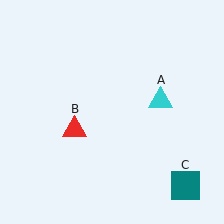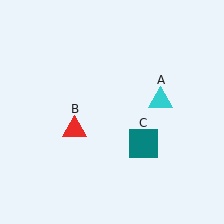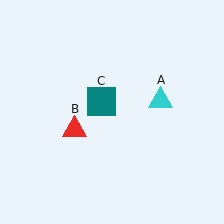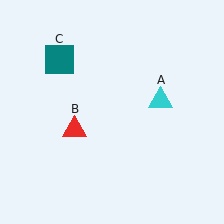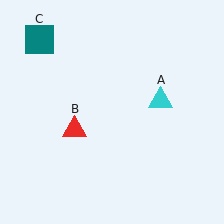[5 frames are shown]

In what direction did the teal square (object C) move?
The teal square (object C) moved up and to the left.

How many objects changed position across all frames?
1 object changed position: teal square (object C).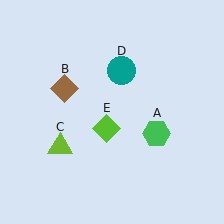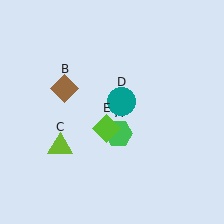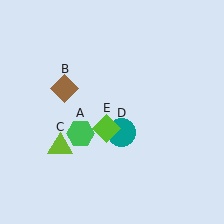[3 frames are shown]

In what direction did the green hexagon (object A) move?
The green hexagon (object A) moved left.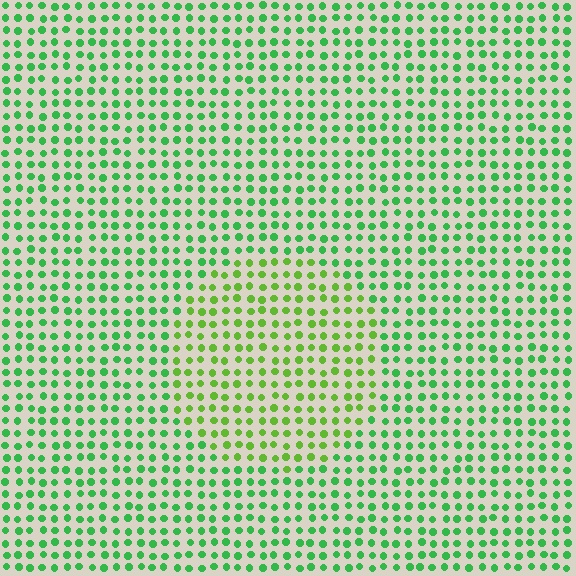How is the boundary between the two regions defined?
The boundary is defined purely by a slight shift in hue (about 31 degrees). Spacing, size, and orientation are identical on both sides.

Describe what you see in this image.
The image is filled with small green elements in a uniform arrangement. A circle-shaped region is visible where the elements are tinted to a slightly different hue, forming a subtle color boundary.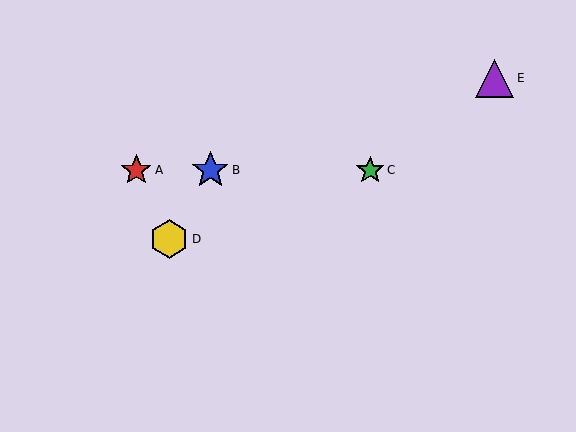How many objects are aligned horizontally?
3 objects (A, B, C) are aligned horizontally.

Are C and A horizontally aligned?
Yes, both are at y≈170.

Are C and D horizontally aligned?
No, C is at y≈170 and D is at y≈239.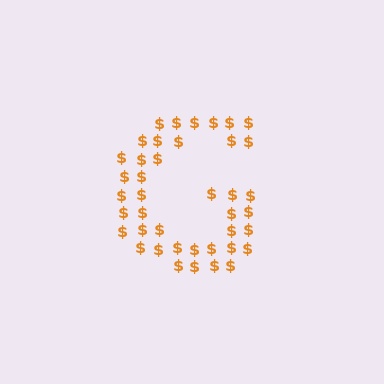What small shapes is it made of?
It is made of small dollar signs.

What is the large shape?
The large shape is the letter G.